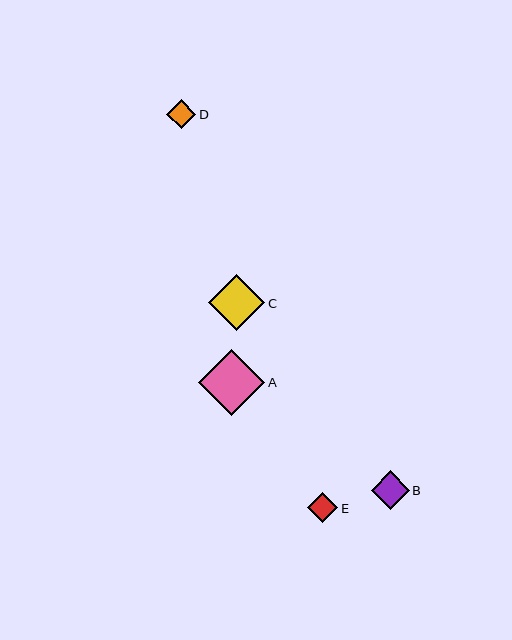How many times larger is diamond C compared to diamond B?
Diamond C is approximately 1.5 times the size of diamond B.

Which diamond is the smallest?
Diamond D is the smallest with a size of approximately 29 pixels.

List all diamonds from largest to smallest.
From largest to smallest: A, C, B, E, D.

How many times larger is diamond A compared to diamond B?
Diamond A is approximately 1.7 times the size of diamond B.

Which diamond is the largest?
Diamond A is the largest with a size of approximately 66 pixels.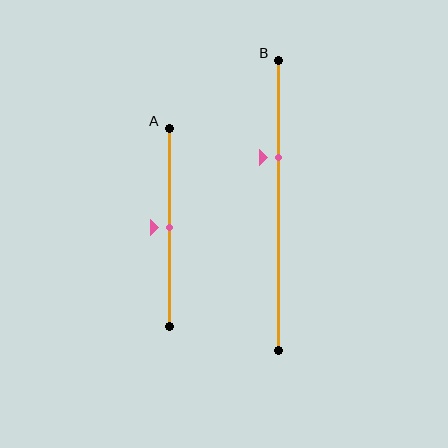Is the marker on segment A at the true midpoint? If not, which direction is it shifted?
Yes, the marker on segment A is at the true midpoint.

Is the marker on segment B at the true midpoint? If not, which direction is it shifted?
No, the marker on segment B is shifted upward by about 16% of the segment length.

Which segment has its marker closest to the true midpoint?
Segment A has its marker closest to the true midpoint.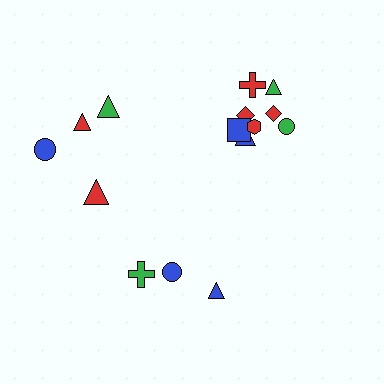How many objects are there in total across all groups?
There are 15 objects.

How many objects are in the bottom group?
There are 3 objects.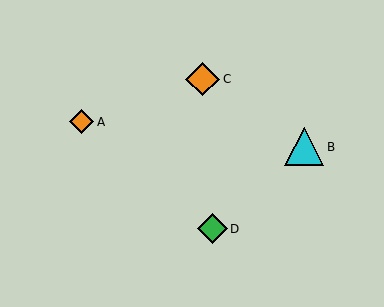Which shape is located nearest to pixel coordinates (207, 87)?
The orange diamond (labeled C) at (203, 79) is nearest to that location.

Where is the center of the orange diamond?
The center of the orange diamond is at (82, 122).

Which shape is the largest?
The cyan triangle (labeled B) is the largest.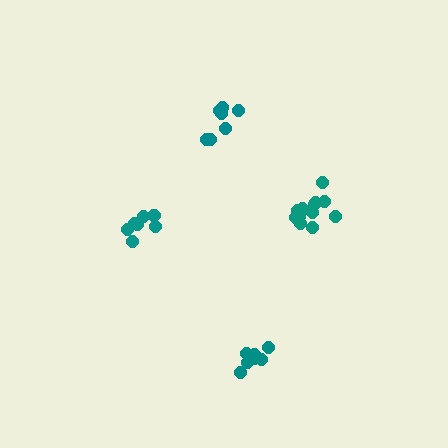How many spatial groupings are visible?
There are 4 spatial groupings.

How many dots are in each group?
Group 1: 8 dots, Group 2: 8 dots, Group 3: 8 dots, Group 4: 13 dots (37 total).